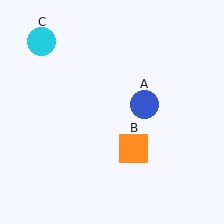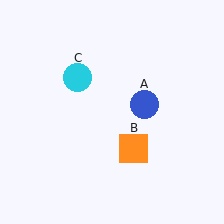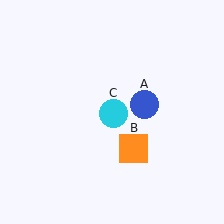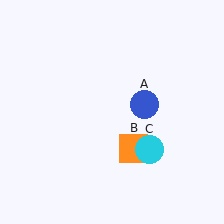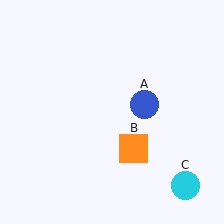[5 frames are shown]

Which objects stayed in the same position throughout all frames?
Blue circle (object A) and orange square (object B) remained stationary.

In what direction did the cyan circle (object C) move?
The cyan circle (object C) moved down and to the right.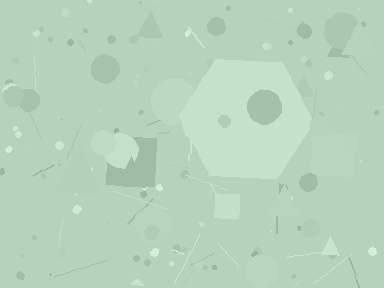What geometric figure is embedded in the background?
A hexagon is embedded in the background.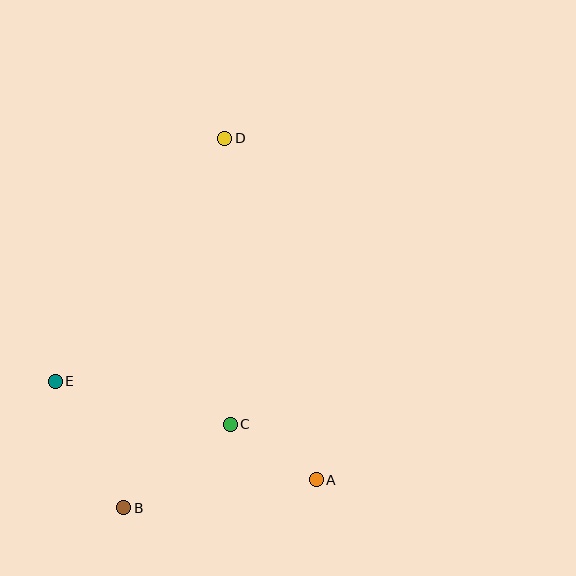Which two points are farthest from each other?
Points B and D are farthest from each other.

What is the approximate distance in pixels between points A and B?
The distance between A and B is approximately 195 pixels.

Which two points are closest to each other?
Points A and C are closest to each other.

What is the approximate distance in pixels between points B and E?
The distance between B and E is approximately 143 pixels.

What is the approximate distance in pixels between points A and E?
The distance between A and E is approximately 279 pixels.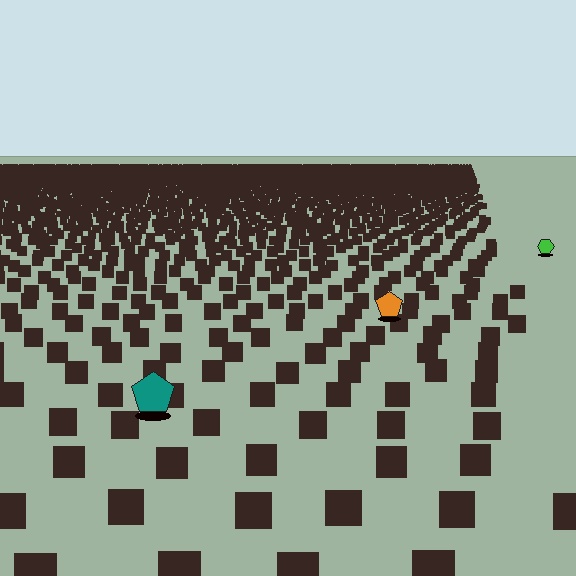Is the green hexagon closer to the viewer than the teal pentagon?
No. The teal pentagon is closer — you can tell from the texture gradient: the ground texture is coarser near it.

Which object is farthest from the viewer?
The green hexagon is farthest from the viewer. It appears smaller and the ground texture around it is denser.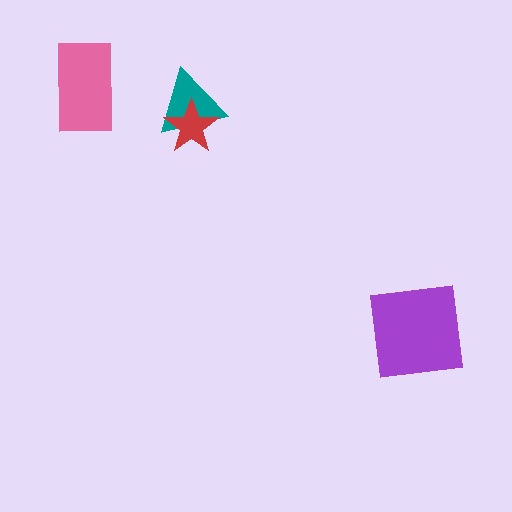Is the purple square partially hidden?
No, no other shape covers it.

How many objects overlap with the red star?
1 object overlaps with the red star.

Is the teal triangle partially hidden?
Yes, it is partially covered by another shape.